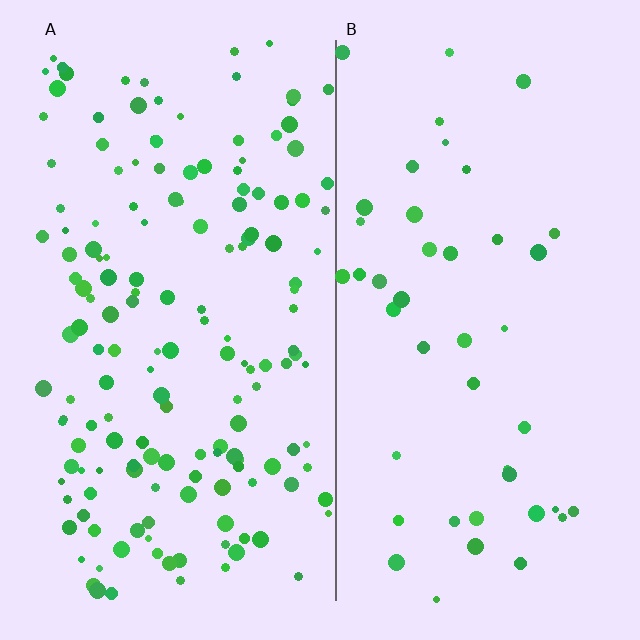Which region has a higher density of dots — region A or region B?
A (the left).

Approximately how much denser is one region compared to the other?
Approximately 3.5× — region A over region B.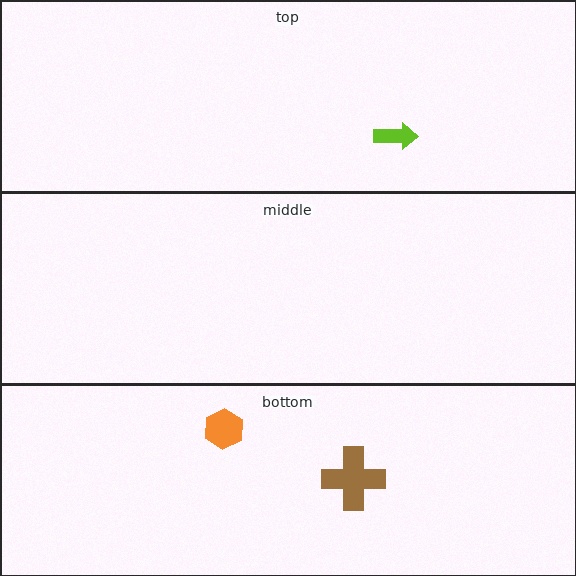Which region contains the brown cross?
The bottom region.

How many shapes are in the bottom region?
2.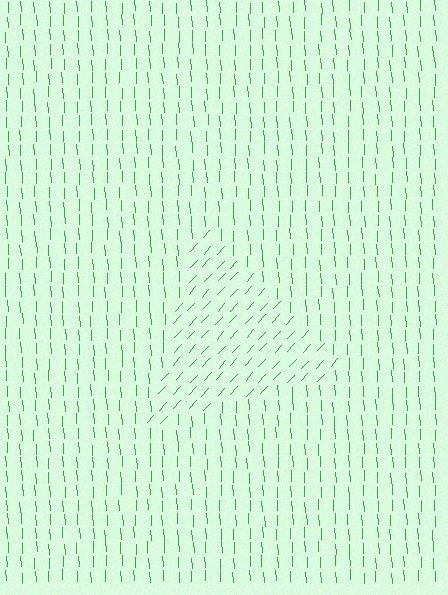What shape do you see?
I see a triangle.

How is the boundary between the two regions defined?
The boundary is defined purely by a change in line orientation (approximately 45 degrees difference). All lines are the same color and thickness.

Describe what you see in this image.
The image is filled with small green line segments. A triangle region in the image has lines oriented differently from the surrounding lines, creating a visible texture boundary.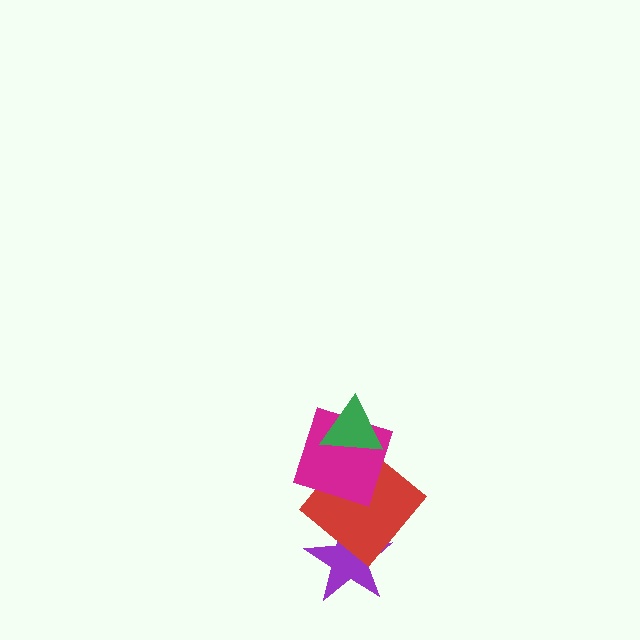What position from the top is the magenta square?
The magenta square is 2nd from the top.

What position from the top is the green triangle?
The green triangle is 1st from the top.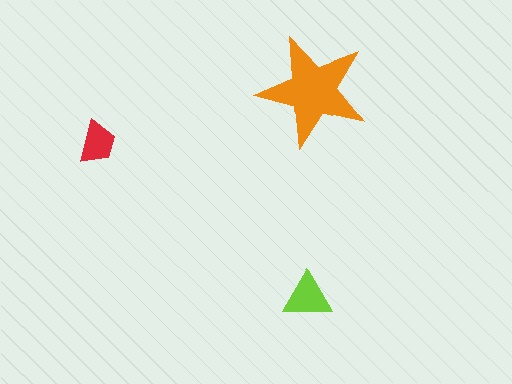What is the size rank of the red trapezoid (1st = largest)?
3rd.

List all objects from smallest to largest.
The red trapezoid, the lime triangle, the orange star.